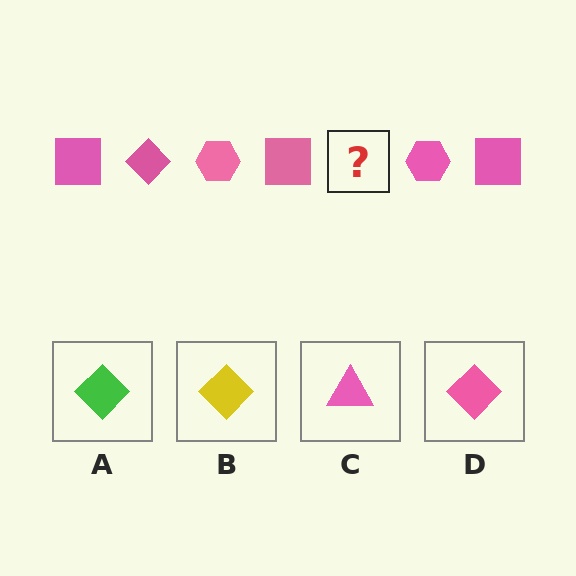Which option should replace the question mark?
Option D.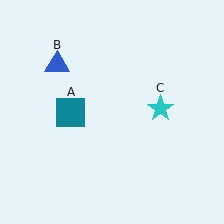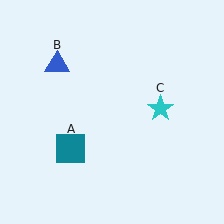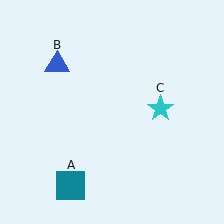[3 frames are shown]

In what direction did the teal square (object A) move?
The teal square (object A) moved down.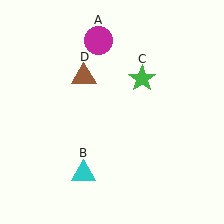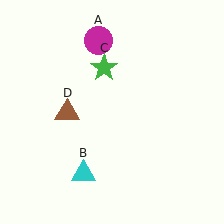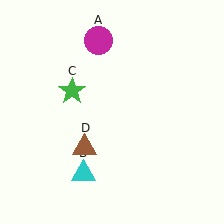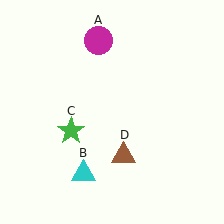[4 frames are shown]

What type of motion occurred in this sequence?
The green star (object C), brown triangle (object D) rotated counterclockwise around the center of the scene.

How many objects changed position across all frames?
2 objects changed position: green star (object C), brown triangle (object D).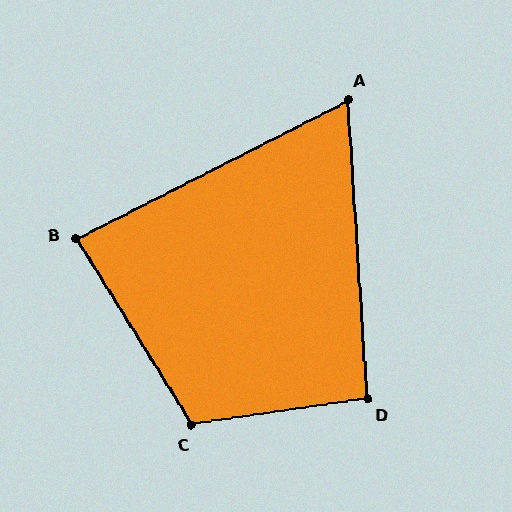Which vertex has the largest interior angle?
C, at approximately 113 degrees.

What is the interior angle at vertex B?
Approximately 85 degrees (approximately right).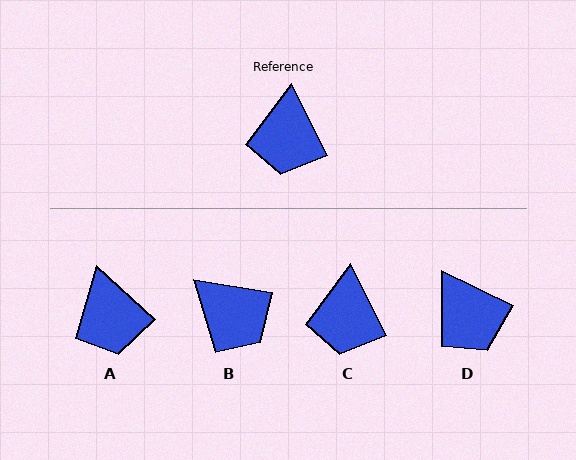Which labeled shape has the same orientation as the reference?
C.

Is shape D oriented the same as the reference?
No, it is off by about 37 degrees.